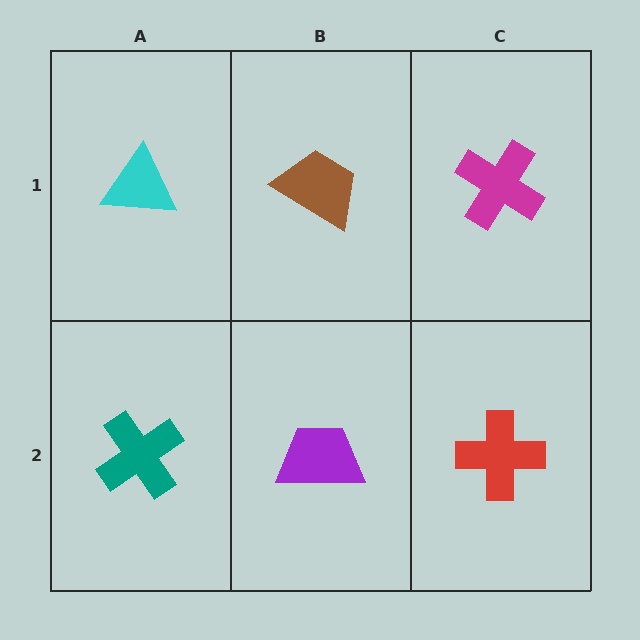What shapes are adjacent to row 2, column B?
A brown trapezoid (row 1, column B), a teal cross (row 2, column A), a red cross (row 2, column C).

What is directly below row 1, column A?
A teal cross.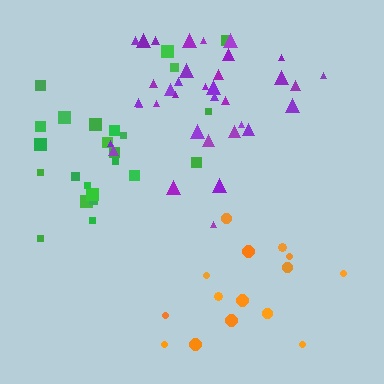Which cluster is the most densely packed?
Purple.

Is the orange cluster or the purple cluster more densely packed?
Purple.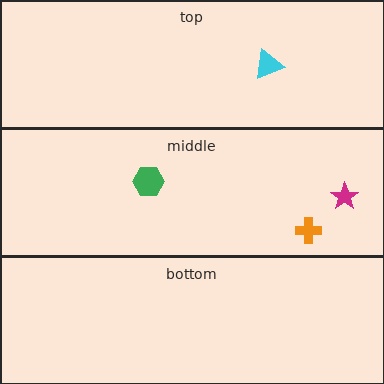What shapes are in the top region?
The cyan triangle.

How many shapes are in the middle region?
3.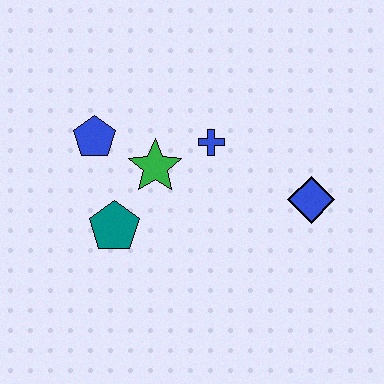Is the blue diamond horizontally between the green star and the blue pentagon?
No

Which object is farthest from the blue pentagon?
The blue diamond is farthest from the blue pentagon.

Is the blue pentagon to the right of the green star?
No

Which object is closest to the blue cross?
The green star is closest to the blue cross.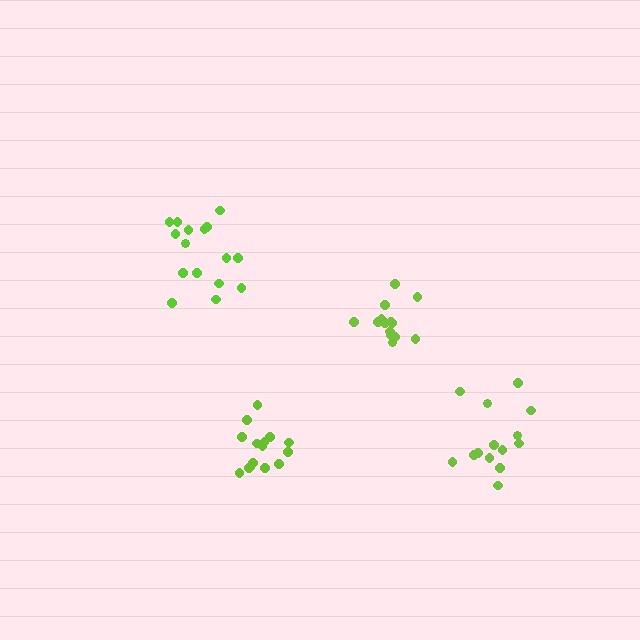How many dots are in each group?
Group 1: 15 dots, Group 2: 16 dots, Group 3: 15 dots, Group 4: 14 dots (60 total).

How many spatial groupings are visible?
There are 4 spatial groupings.